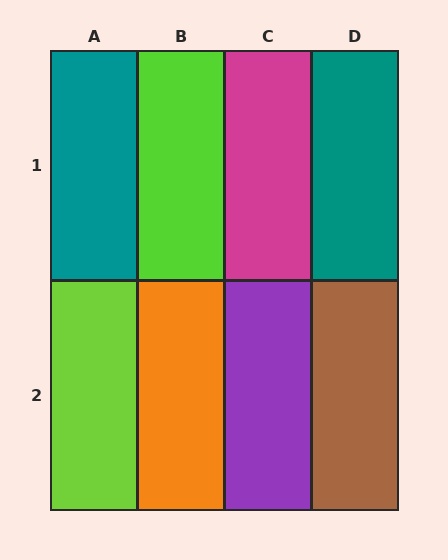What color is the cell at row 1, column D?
Teal.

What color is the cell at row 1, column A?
Teal.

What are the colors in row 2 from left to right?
Lime, orange, purple, brown.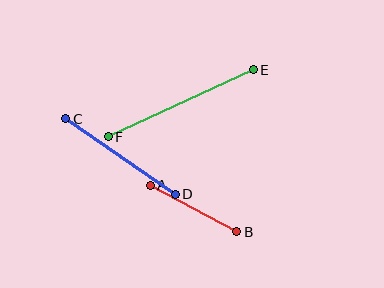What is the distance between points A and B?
The distance is approximately 98 pixels.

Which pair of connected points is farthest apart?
Points E and F are farthest apart.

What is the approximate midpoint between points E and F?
The midpoint is at approximately (181, 103) pixels.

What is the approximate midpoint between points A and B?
The midpoint is at approximately (194, 208) pixels.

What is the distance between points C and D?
The distance is approximately 133 pixels.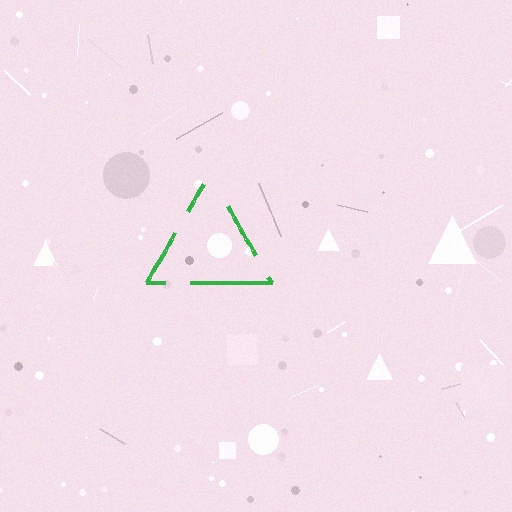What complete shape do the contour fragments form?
The contour fragments form a triangle.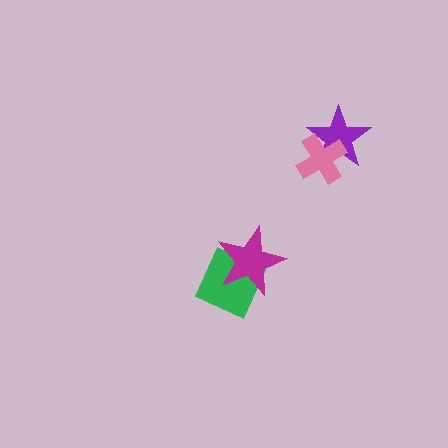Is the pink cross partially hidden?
No, no other shape covers it.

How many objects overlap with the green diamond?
1 object overlaps with the green diamond.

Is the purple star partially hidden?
Yes, it is partially covered by another shape.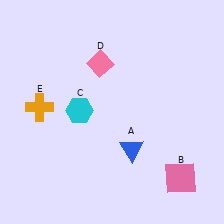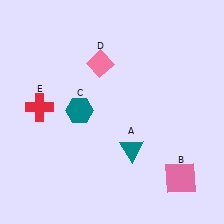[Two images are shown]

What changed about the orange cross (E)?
In Image 1, E is orange. In Image 2, it changed to red.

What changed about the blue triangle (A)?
In Image 1, A is blue. In Image 2, it changed to teal.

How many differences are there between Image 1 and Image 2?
There are 3 differences between the two images.